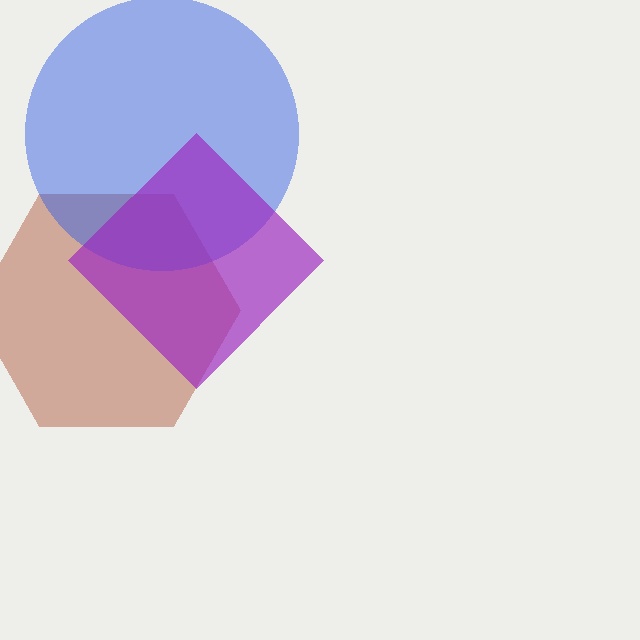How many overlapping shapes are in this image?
There are 3 overlapping shapes in the image.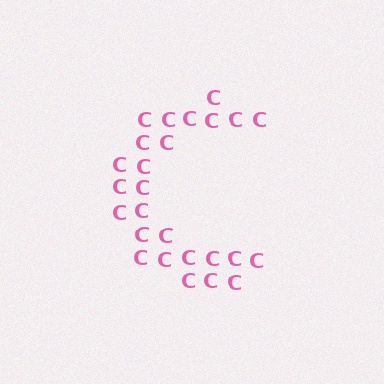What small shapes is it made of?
It is made of small letter C's.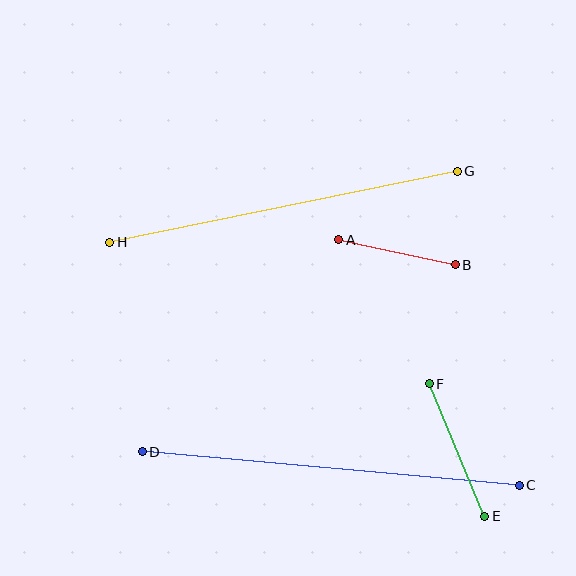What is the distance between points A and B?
The distance is approximately 119 pixels.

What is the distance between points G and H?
The distance is approximately 355 pixels.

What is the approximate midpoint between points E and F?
The midpoint is at approximately (457, 450) pixels.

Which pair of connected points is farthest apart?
Points C and D are farthest apart.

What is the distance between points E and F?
The distance is approximately 144 pixels.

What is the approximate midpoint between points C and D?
The midpoint is at approximately (331, 469) pixels.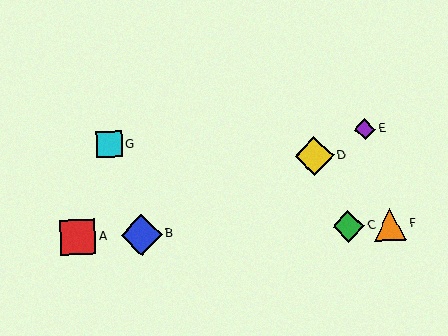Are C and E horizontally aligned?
No, C is at y≈226 and E is at y≈129.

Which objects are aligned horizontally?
Objects A, B, C, F are aligned horizontally.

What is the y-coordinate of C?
Object C is at y≈226.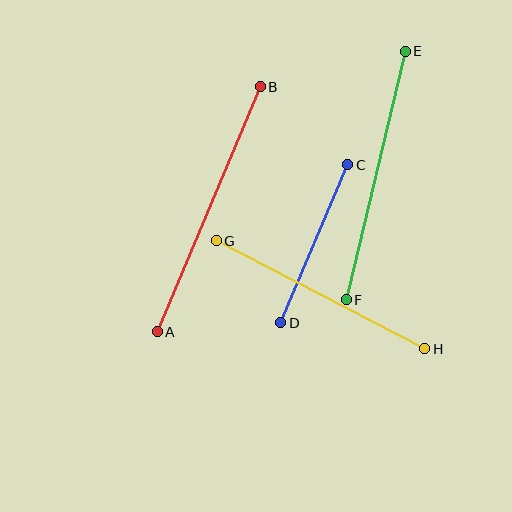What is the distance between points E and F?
The distance is approximately 255 pixels.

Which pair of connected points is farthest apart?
Points A and B are farthest apart.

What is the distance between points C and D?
The distance is approximately 172 pixels.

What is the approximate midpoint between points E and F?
The midpoint is at approximately (376, 175) pixels.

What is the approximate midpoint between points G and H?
The midpoint is at approximately (321, 295) pixels.